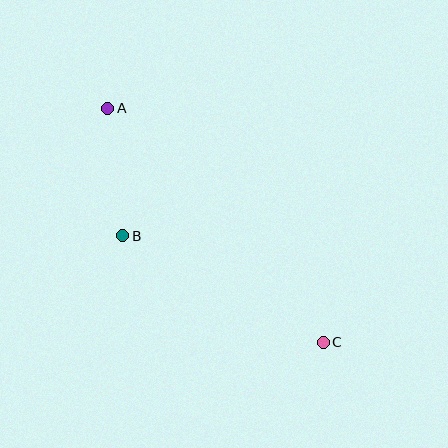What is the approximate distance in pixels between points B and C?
The distance between B and C is approximately 227 pixels.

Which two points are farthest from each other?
Points A and C are farthest from each other.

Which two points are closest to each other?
Points A and B are closest to each other.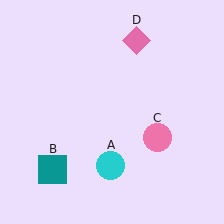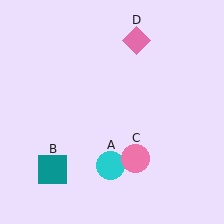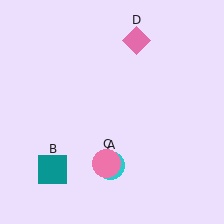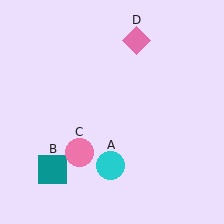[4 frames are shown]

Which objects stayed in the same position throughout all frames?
Cyan circle (object A) and teal square (object B) and pink diamond (object D) remained stationary.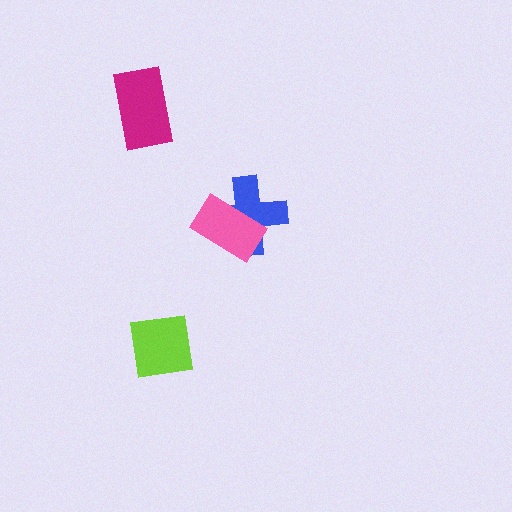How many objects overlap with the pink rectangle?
1 object overlaps with the pink rectangle.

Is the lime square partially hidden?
No, no other shape covers it.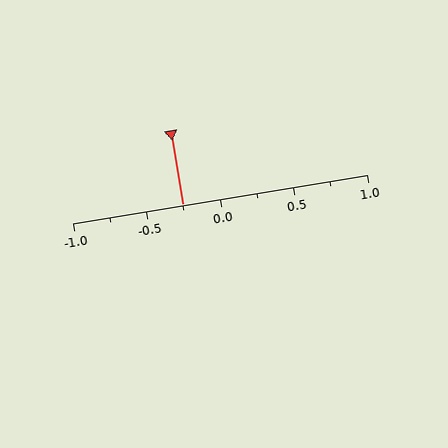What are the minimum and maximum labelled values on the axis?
The axis runs from -1.0 to 1.0.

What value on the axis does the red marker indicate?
The marker indicates approximately -0.25.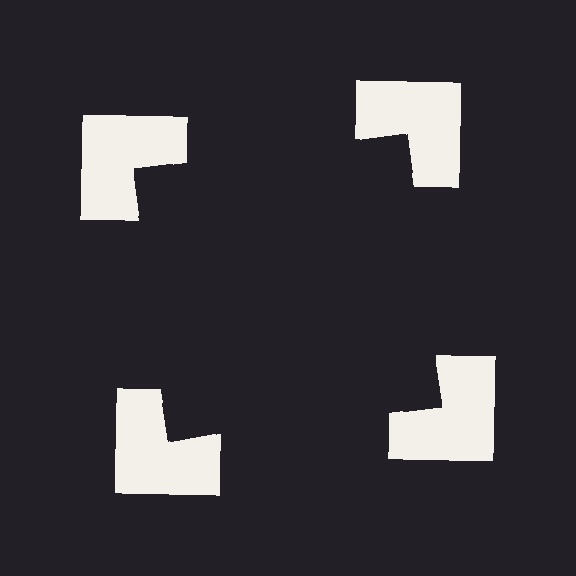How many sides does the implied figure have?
4 sides.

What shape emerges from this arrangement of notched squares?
An illusory square — its edges are inferred from the aligned wedge cuts in the notched squares, not physically drawn.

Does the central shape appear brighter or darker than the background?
It typically appears slightly darker than the background, even though no actual brightness change is drawn.